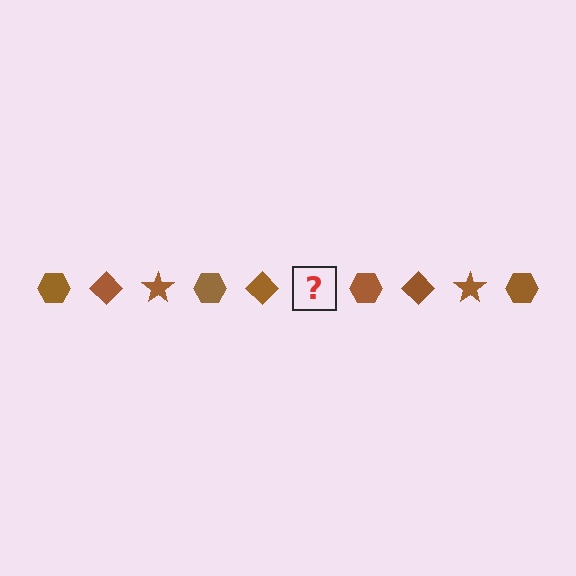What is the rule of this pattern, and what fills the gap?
The rule is that the pattern cycles through hexagon, diamond, star shapes in brown. The gap should be filled with a brown star.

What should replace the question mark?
The question mark should be replaced with a brown star.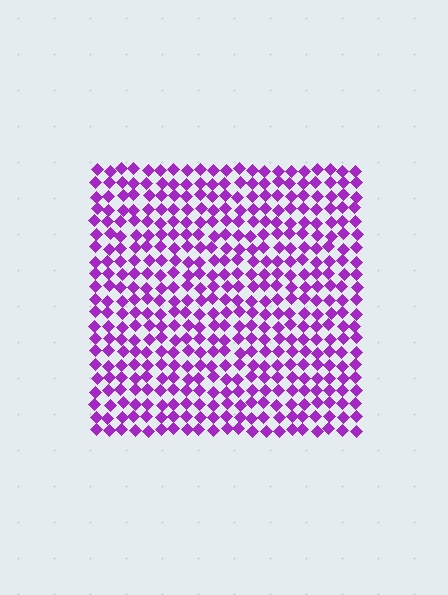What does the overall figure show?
The overall figure shows a square.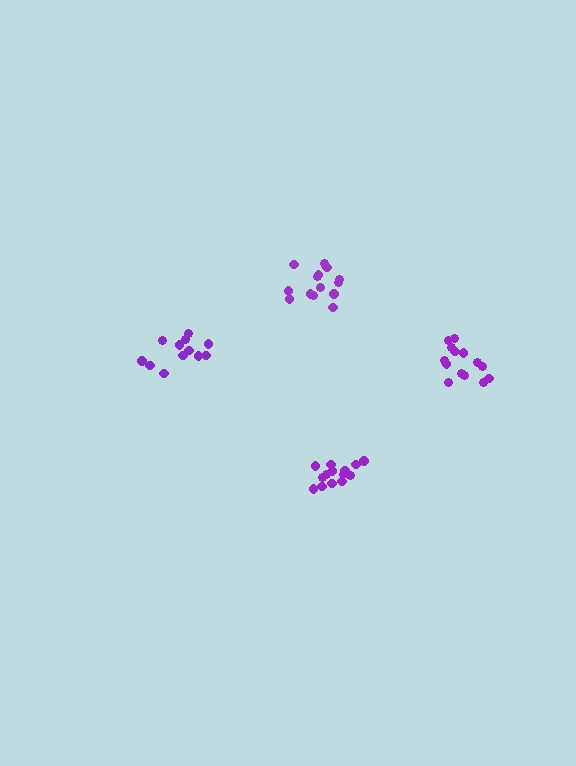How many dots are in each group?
Group 1: 14 dots, Group 2: 14 dots, Group 3: 14 dots, Group 4: 12 dots (54 total).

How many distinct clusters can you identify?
There are 4 distinct clusters.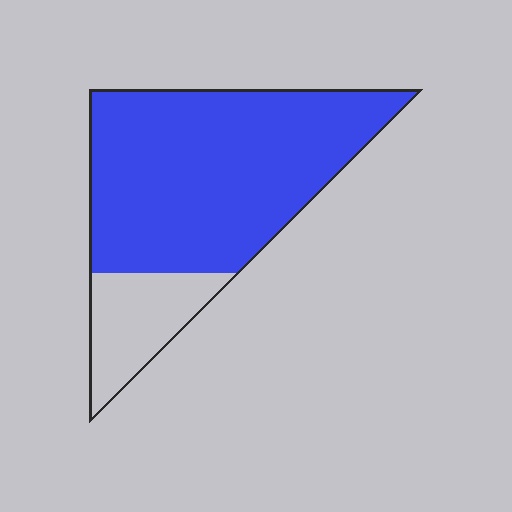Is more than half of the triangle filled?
Yes.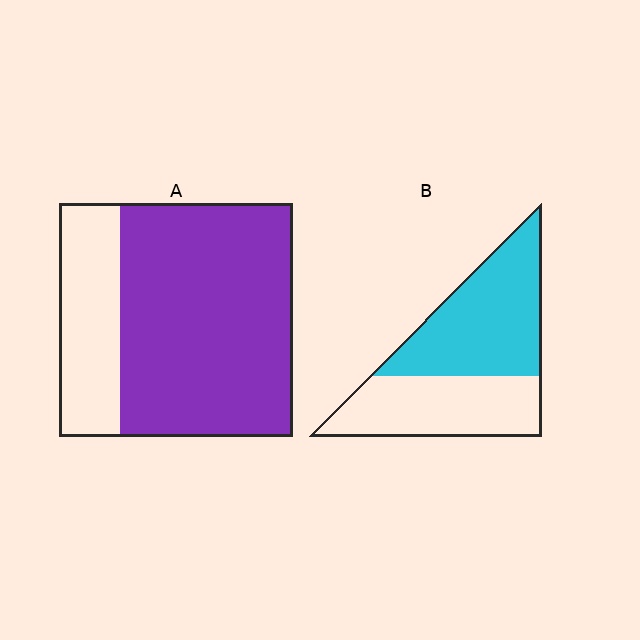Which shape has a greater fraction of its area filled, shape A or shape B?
Shape A.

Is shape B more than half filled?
Yes.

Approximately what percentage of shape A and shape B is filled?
A is approximately 75% and B is approximately 55%.